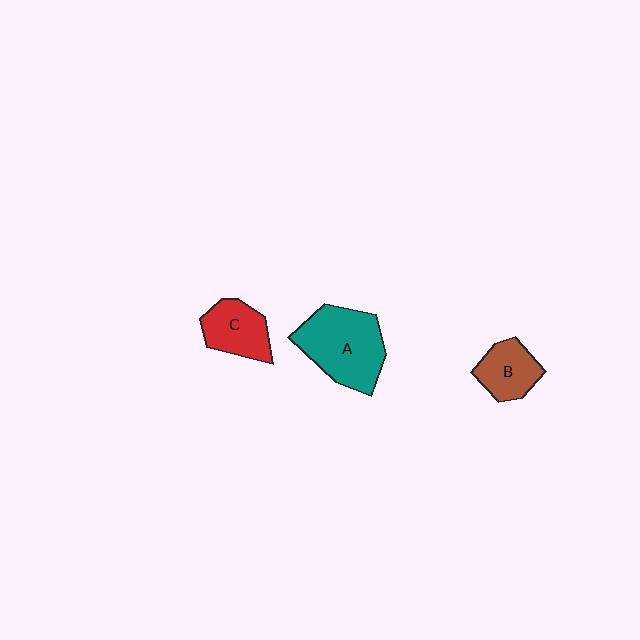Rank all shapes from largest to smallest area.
From largest to smallest: A (teal), C (red), B (brown).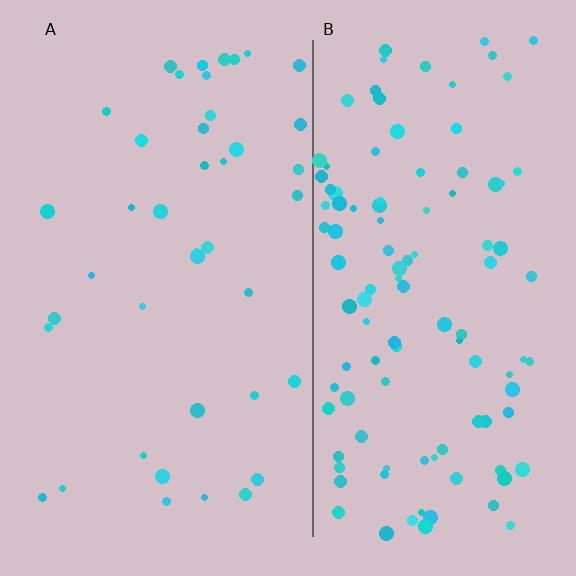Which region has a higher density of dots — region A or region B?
B (the right).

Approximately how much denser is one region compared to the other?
Approximately 2.8× — region B over region A.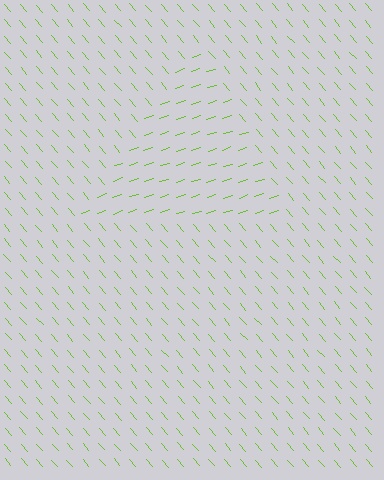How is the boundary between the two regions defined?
The boundary is defined purely by a change in line orientation (approximately 68 degrees difference). All lines are the same color and thickness.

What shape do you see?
I see a triangle.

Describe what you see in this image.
The image is filled with small lime line segments. A triangle region in the image has lines oriented differently from the surrounding lines, creating a visible texture boundary.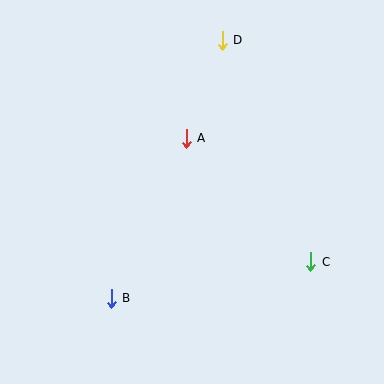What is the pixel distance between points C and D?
The distance between C and D is 239 pixels.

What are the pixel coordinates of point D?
Point D is at (222, 41).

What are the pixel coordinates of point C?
Point C is at (311, 262).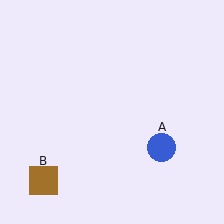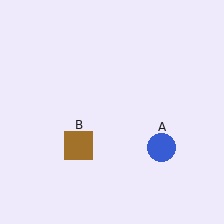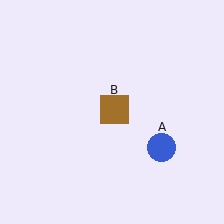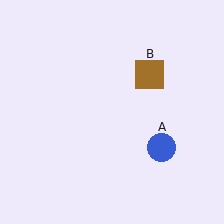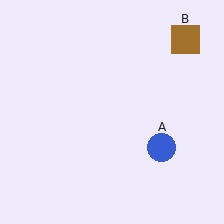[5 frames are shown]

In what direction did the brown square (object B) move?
The brown square (object B) moved up and to the right.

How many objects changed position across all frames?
1 object changed position: brown square (object B).